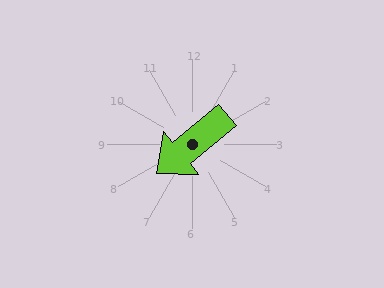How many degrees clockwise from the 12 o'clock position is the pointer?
Approximately 231 degrees.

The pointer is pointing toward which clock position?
Roughly 8 o'clock.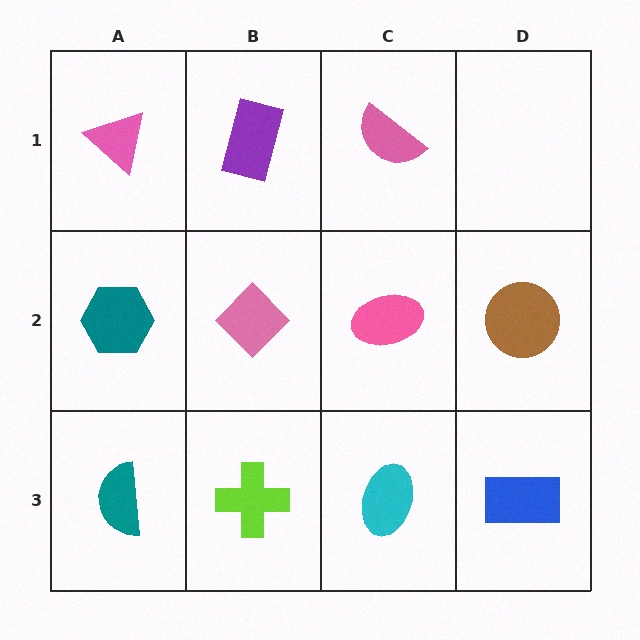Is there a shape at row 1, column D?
No, that cell is empty.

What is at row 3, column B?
A lime cross.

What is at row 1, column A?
A pink triangle.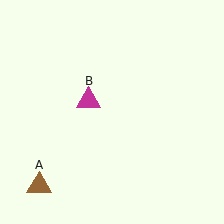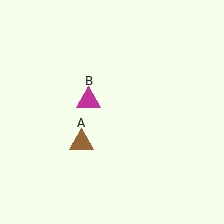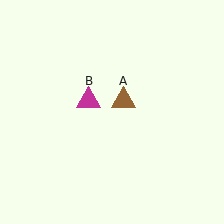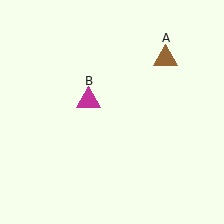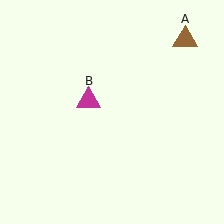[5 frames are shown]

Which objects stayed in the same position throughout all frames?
Magenta triangle (object B) remained stationary.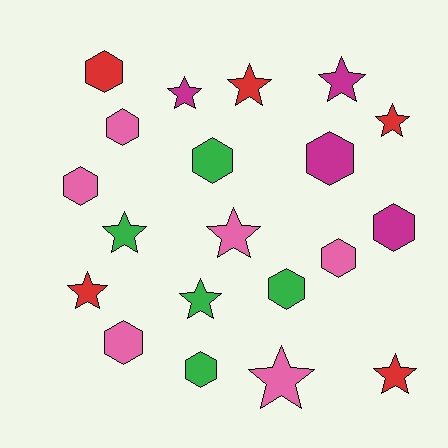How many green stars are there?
There are 2 green stars.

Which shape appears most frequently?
Star, with 10 objects.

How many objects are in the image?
There are 20 objects.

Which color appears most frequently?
Pink, with 6 objects.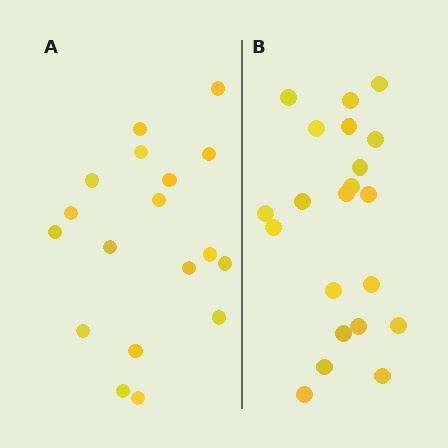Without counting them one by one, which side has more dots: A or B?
Region B (the right region) has more dots.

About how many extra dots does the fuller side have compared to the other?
Region B has just a few more — roughly 2 or 3 more dots than region A.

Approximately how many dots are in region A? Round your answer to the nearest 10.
About 20 dots. (The exact count is 18, which rounds to 20.)